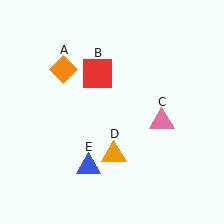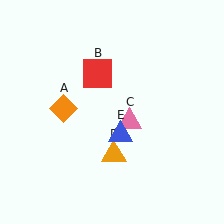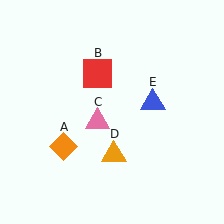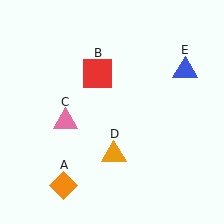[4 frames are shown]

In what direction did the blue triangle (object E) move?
The blue triangle (object E) moved up and to the right.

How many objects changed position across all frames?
3 objects changed position: orange diamond (object A), pink triangle (object C), blue triangle (object E).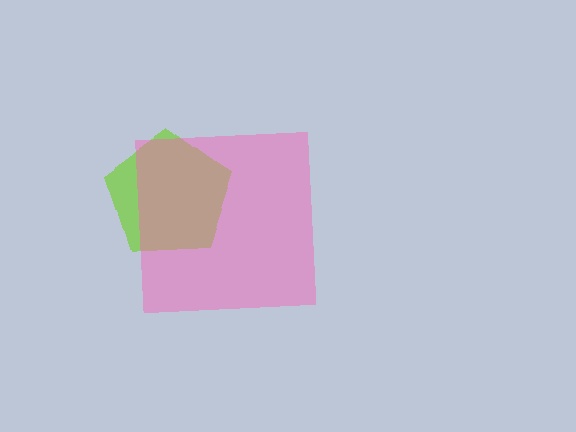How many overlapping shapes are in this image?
There are 2 overlapping shapes in the image.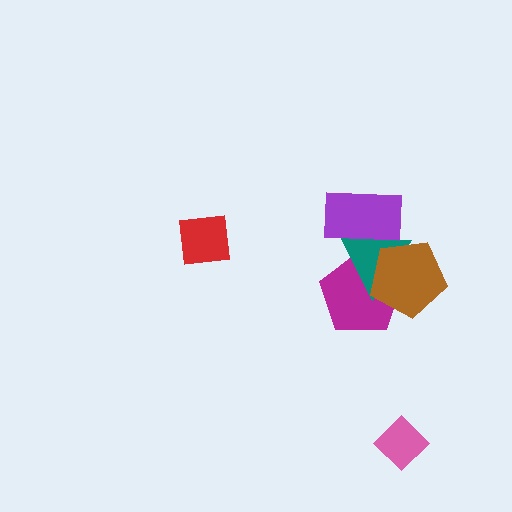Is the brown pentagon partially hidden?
No, no other shape covers it.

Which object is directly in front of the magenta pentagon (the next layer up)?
The teal triangle is directly in front of the magenta pentagon.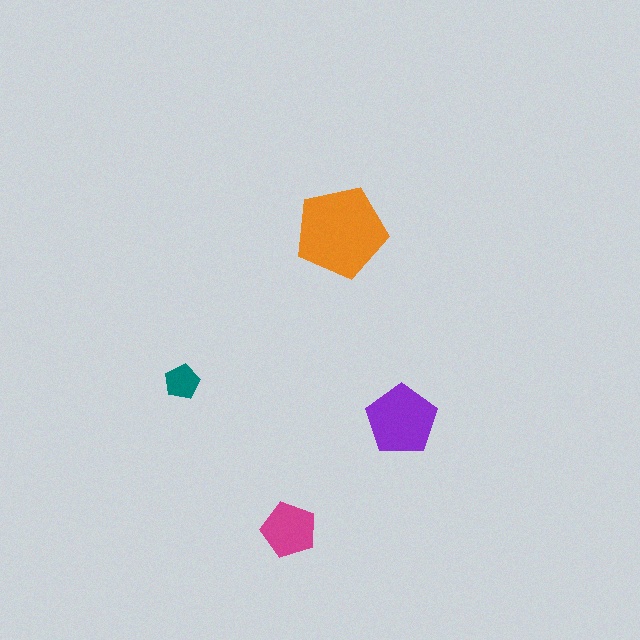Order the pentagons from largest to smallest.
the orange one, the purple one, the magenta one, the teal one.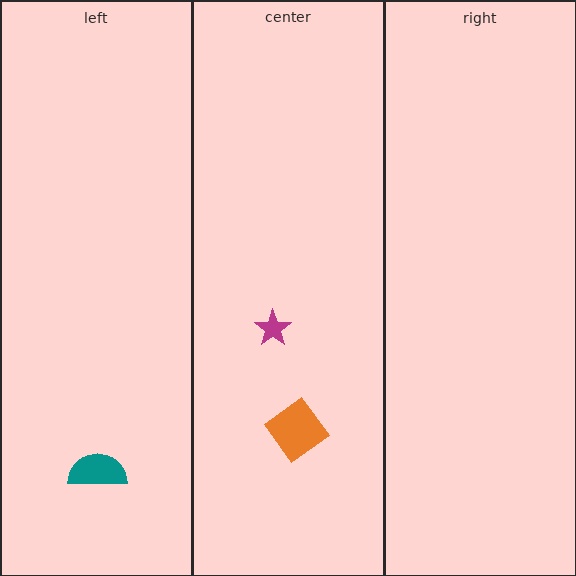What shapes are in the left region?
The teal semicircle.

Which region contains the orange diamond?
The center region.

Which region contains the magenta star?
The center region.